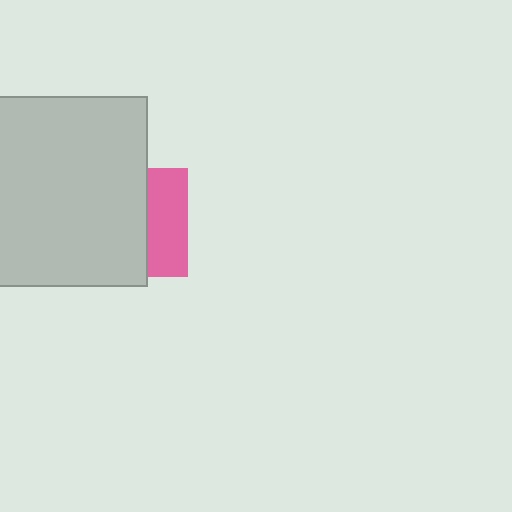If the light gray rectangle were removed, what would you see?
You would see the complete pink square.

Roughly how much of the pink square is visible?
A small part of it is visible (roughly 37%).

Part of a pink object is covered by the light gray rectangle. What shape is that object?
It is a square.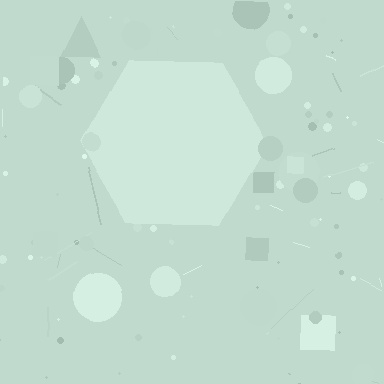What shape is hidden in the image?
A hexagon is hidden in the image.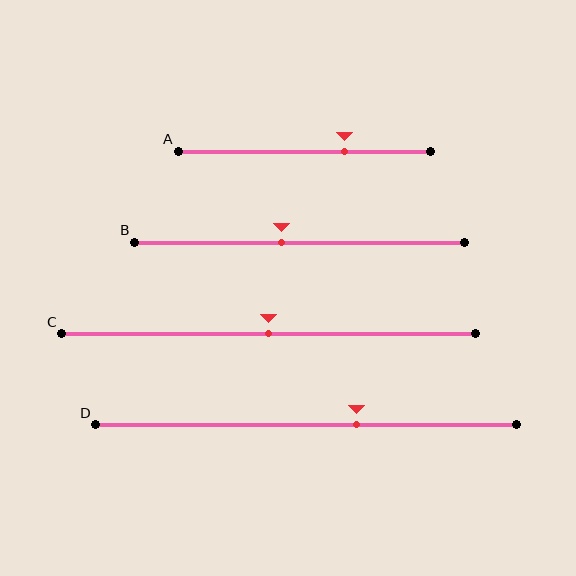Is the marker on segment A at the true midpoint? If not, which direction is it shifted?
No, the marker on segment A is shifted to the right by about 16% of the segment length.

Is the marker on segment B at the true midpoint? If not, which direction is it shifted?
No, the marker on segment B is shifted to the left by about 6% of the segment length.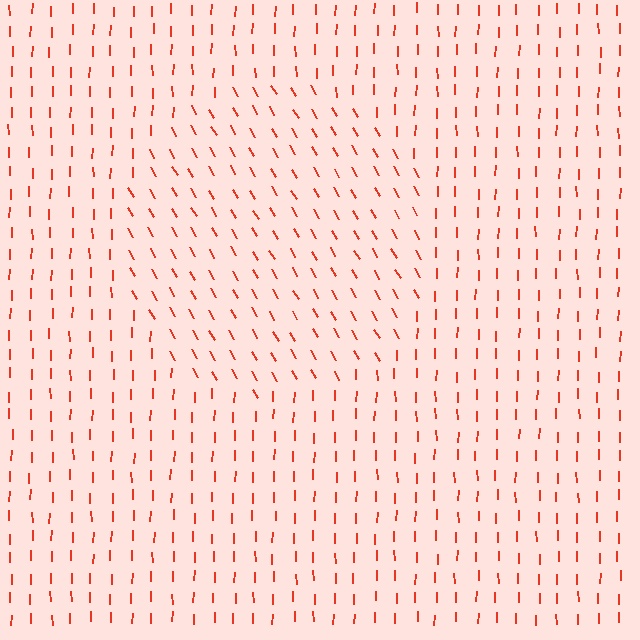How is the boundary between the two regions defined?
The boundary is defined purely by a change in line orientation (approximately 30 degrees difference). All lines are the same color and thickness.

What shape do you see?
I see a circle.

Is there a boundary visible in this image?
Yes, there is a texture boundary formed by a change in line orientation.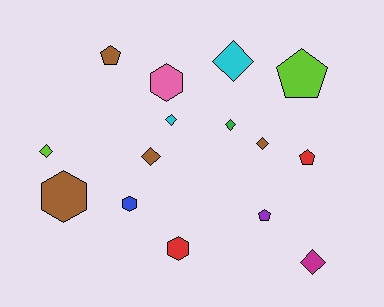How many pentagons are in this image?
There are 4 pentagons.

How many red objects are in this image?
There are 2 red objects.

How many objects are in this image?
There are 15 objects.